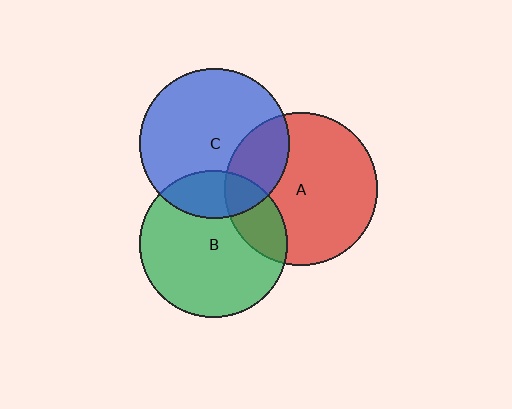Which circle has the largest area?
Circle A (red).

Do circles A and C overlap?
Yes.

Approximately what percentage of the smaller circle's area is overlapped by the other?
Approximately 25%.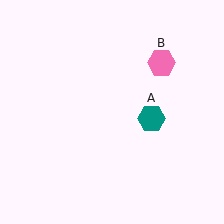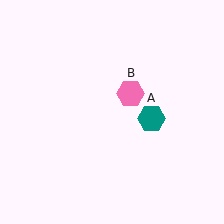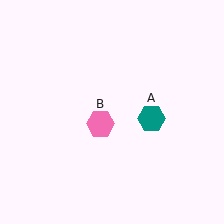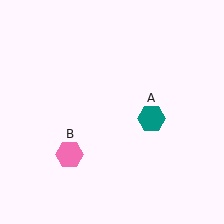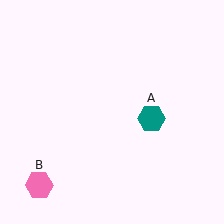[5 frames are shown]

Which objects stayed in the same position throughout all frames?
Teal hexagon (object A) remained stationary.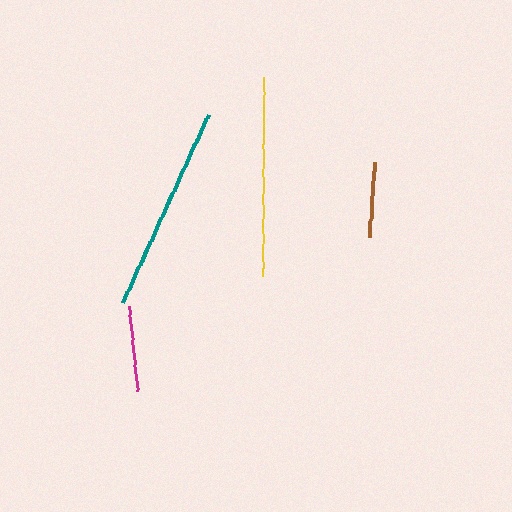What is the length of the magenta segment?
The magenta segment is approximately 86 pixels long.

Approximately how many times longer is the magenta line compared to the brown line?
The magenta line is approximately 1.1 times the length of the brown line.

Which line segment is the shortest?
The brown line is the shortest at approximately 75 pixels.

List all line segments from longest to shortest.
From longest to shortest: teal, yellow, magenta, brown.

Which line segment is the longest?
The teal line is the longest at approximately 206 pixels.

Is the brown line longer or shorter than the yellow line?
The yellow line is longer than the brown line.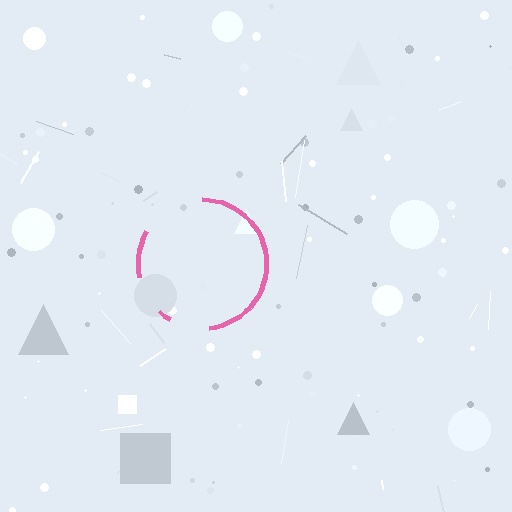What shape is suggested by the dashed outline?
The dashed outline suggests a circle.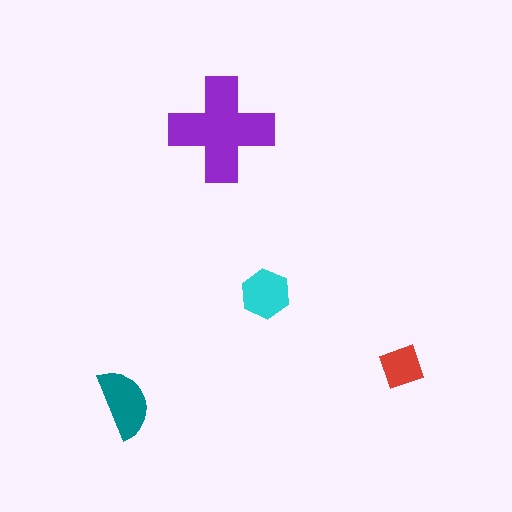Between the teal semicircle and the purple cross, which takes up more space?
The purple cross.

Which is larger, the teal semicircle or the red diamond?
The teal semicircle.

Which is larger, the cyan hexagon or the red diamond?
The cyan hexagon.